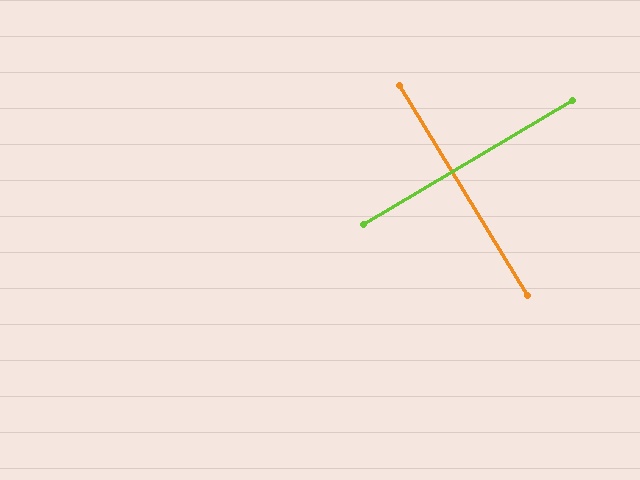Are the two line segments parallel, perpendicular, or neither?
Perpendicular — they meet at approximately 90°.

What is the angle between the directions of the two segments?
Approximately 90 degrees.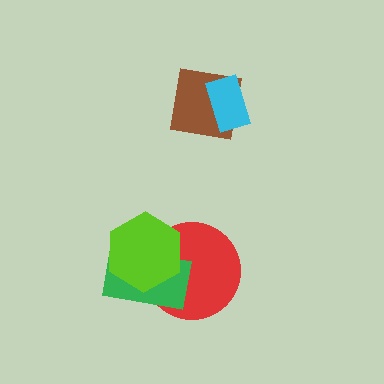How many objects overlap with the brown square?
1 object overlaps with the brown square.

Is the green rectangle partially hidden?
Yes, it is partially covered by another shape.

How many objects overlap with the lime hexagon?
2 objects overlap with the lime hexagon.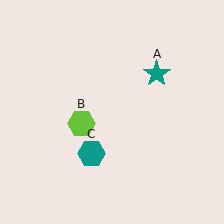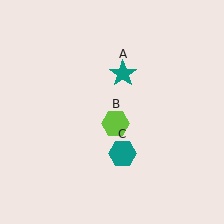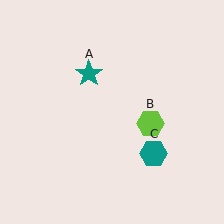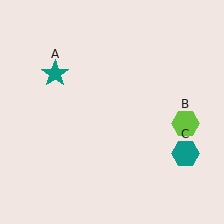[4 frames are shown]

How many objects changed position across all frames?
3 objects changed position: teal star (object A), lime hexagon (object B), teal hexagon (object C).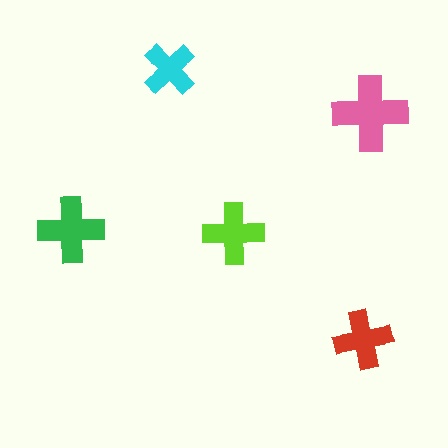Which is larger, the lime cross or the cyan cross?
The lime one.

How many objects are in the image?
There are 5 objects in the image.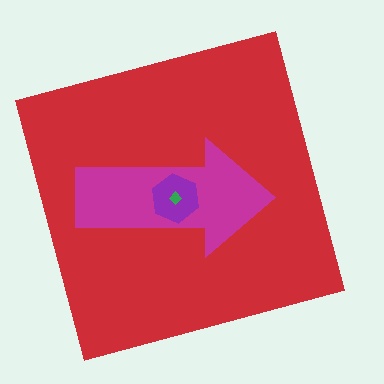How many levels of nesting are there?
4.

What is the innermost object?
The green diamond.